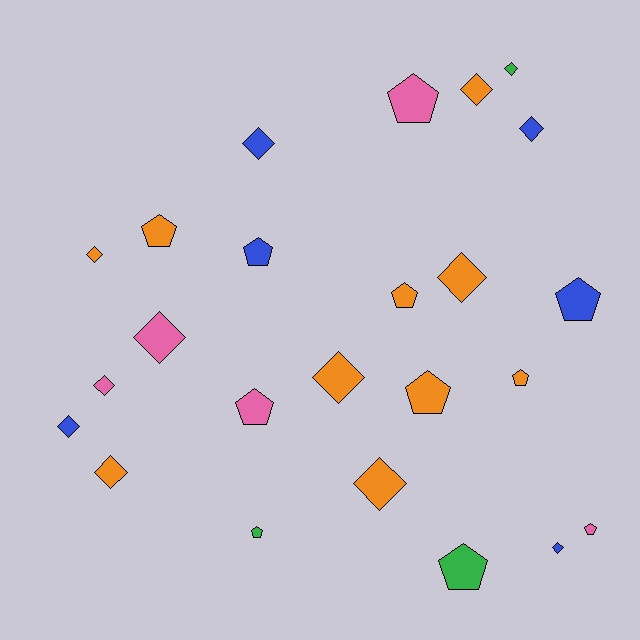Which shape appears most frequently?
Diamond, with 13 objects.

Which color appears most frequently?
Orange, with 10 objects.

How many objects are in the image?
There are 24 objects.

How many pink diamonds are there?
There are 2 pink diamonds.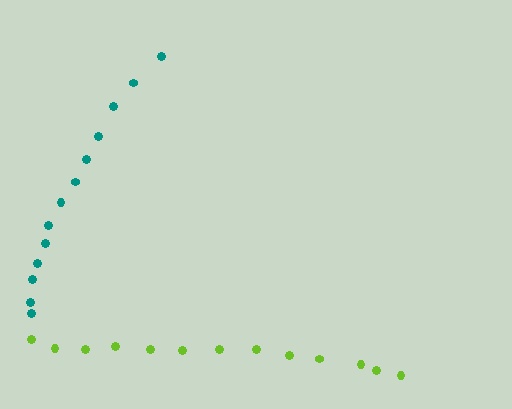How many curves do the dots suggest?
There are 2 distinct paths.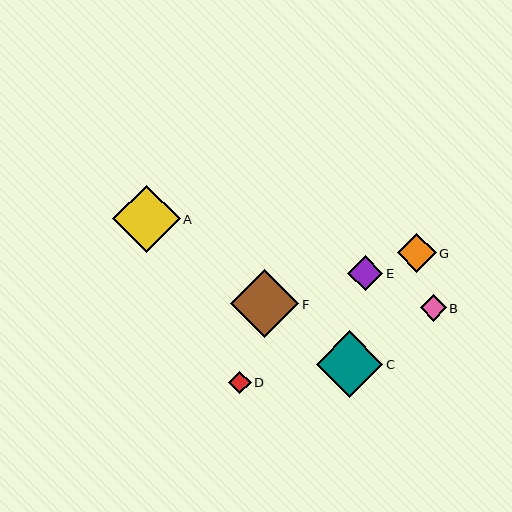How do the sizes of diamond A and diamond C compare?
Diamond A and diamond C are approximately the same size.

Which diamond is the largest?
Diamond F is the largest with a size of approximately 68 pixels.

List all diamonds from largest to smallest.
From largest to smallest: F, A, C, G, E, B, D.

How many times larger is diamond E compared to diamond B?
Diamond E is approximately 1.3 times the size of diamond B.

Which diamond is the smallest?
Diamond D is the smallest with a size of approximately 22 pixels.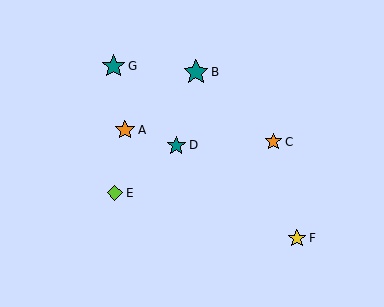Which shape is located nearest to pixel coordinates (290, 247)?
The yellow star (labeled F) at (297, 238) is nearest to that location.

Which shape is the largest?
The teal star (labeled B) is the largest.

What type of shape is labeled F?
Shape F is a yellow star.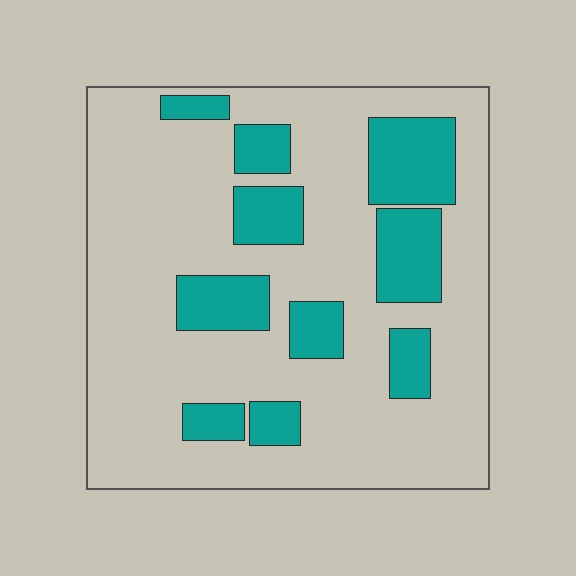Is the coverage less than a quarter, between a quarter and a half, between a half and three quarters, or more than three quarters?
Less than a quarter.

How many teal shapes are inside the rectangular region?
10.